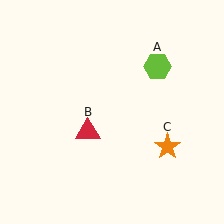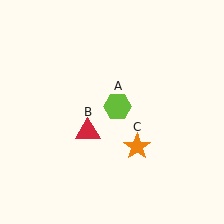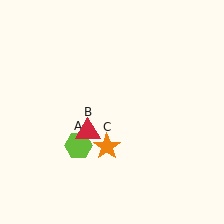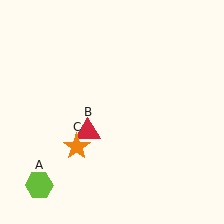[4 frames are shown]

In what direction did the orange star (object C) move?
The orange star (object C) moved left.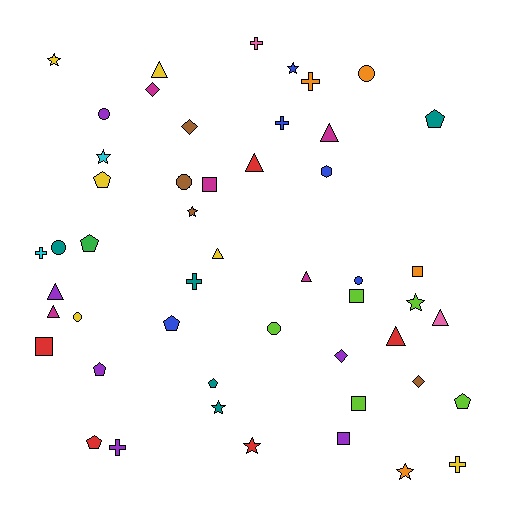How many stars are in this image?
There are 8 stars.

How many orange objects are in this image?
There are 4 orange objects.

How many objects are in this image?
There are 50 objects.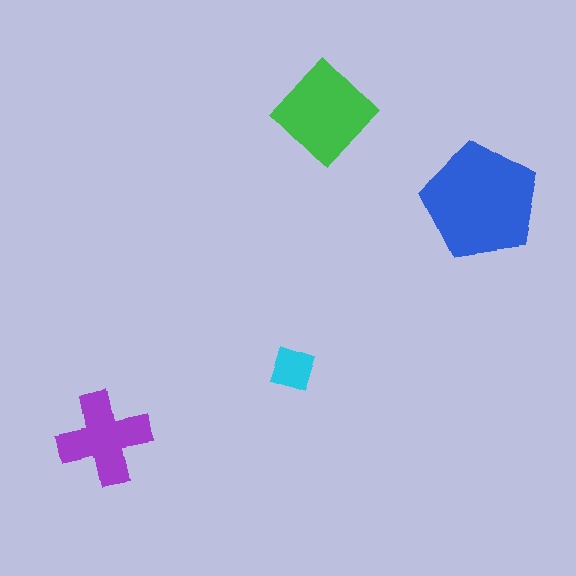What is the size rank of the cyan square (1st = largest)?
4th.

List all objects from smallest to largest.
The cyan square, the purple cross, the green diamond, the blue pentagon.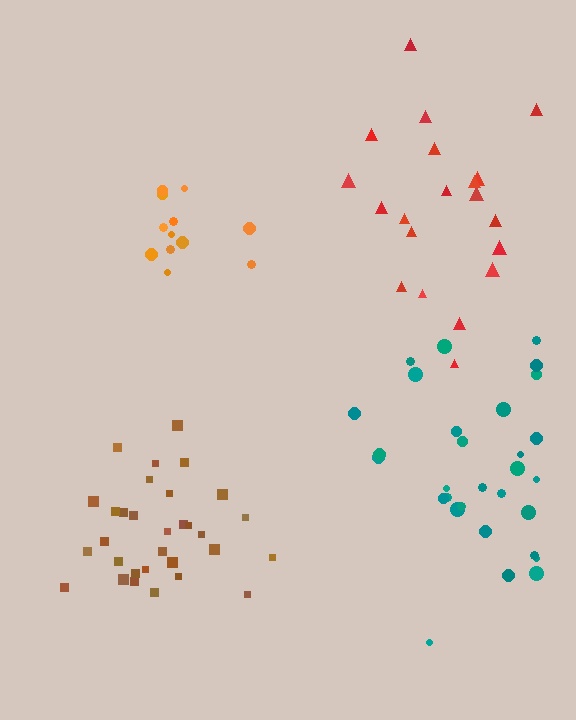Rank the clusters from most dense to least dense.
brown, red, teal, orange.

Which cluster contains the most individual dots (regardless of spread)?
Brown (31).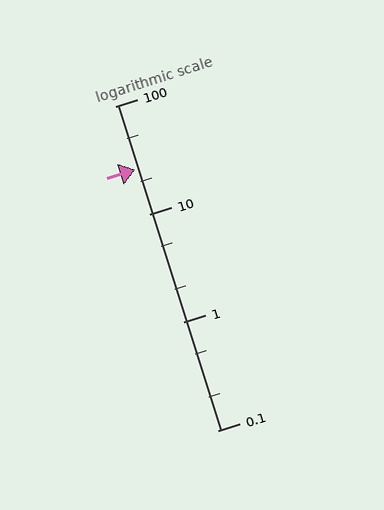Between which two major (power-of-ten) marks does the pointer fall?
The pointer is between 10 and 100.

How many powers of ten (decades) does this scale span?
The scale spans 3 decades, from 0.1 to 100.